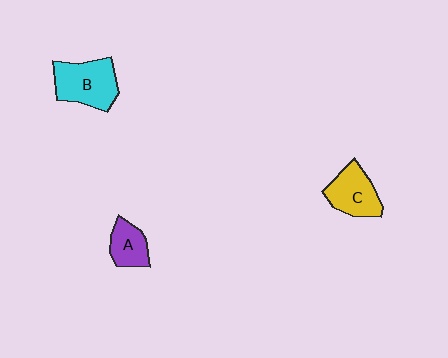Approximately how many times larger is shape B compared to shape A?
Approximately 1.8 times.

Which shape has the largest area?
Shape B (cyan).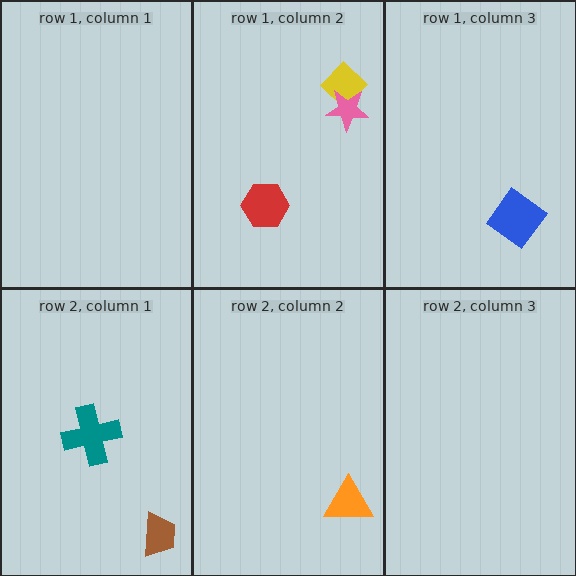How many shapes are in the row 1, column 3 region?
1.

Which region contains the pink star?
The row 1, column 2 region.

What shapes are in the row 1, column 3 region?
The blue diamond.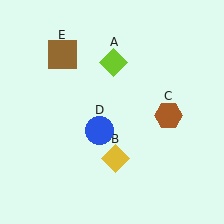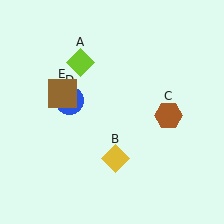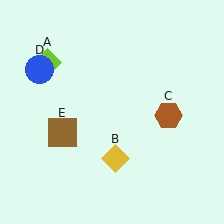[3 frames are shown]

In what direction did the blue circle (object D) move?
The blue circle (object D) moved up and to the left.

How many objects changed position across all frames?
3 objects changed position: lime diamond (object A), blue circle (object D), brown square (object E).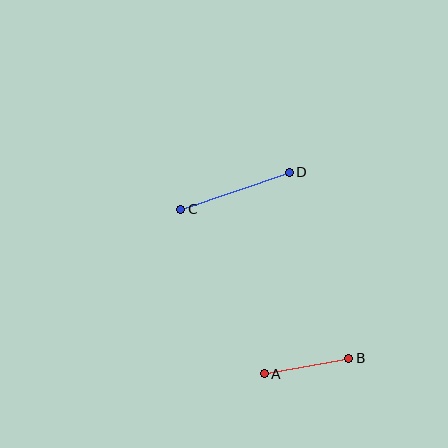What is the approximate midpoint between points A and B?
The midpoint is at approximately (307, 366) pixels.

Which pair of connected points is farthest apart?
Points C and D are farthest apart.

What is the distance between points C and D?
The distance is approximately 115 pixels.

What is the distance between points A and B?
The distance is approximately 86 pixels.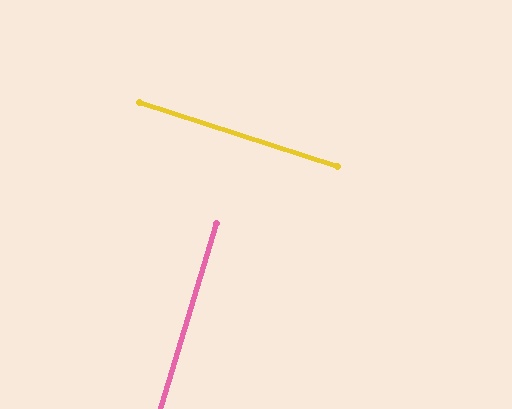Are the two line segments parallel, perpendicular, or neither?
Perpendicular — they meet at approximately 89°.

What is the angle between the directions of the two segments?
Approximately 89 degrees.